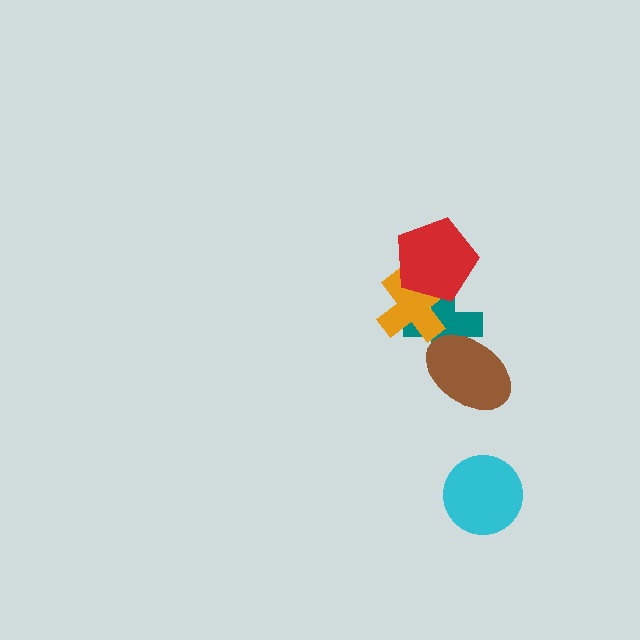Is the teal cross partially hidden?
Yes, it is partially covered by another shape.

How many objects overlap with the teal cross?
3 objects overlap with the teal cross.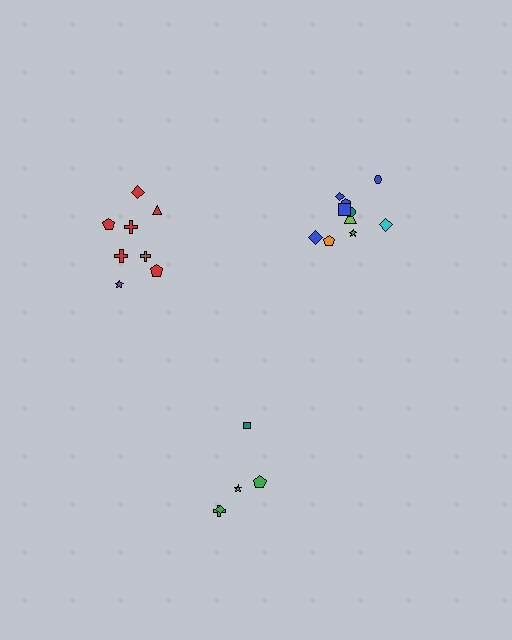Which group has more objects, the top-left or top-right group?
The top-right group.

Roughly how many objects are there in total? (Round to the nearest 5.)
Roughly 25 objects in total.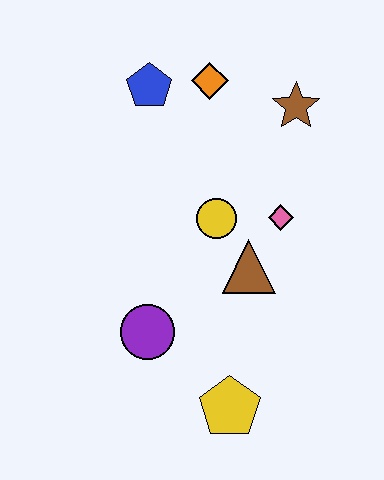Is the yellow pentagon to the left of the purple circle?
No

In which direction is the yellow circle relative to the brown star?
The yellow circle is below the brown star.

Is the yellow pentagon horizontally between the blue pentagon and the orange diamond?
No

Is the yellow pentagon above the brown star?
No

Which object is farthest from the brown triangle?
The blue pentagon is farthest from the brown triangle.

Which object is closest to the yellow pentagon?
The purple circle is closest to the yellow pentagon.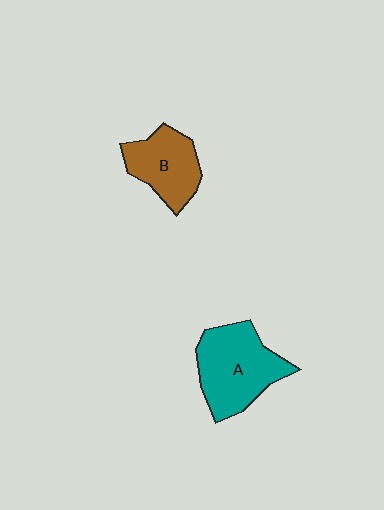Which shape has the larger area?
Shape A (teal).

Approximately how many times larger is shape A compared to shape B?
Approximately 1.4 times.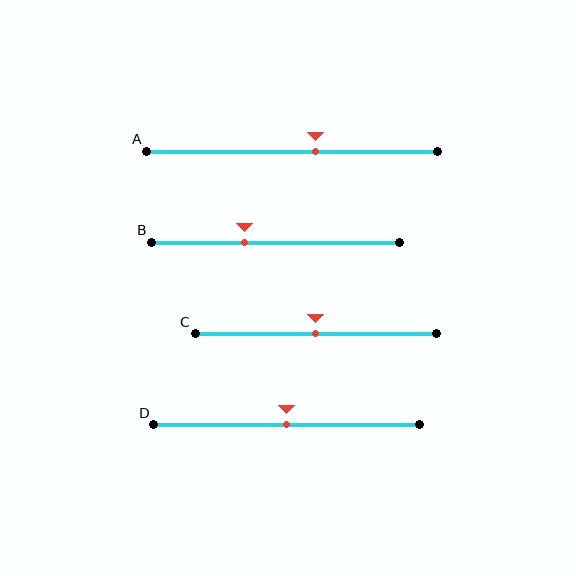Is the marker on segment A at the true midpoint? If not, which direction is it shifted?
No, the marker on segment A is shifted to the right by about 8% of the segment length.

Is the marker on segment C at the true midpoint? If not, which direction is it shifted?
Yes, the marker on segment C is at the true midpoint.